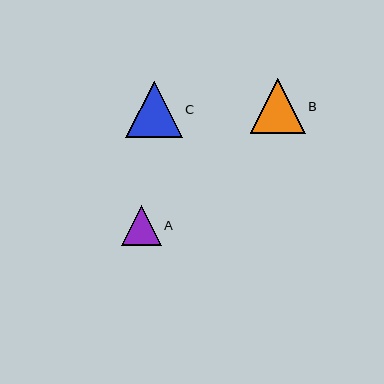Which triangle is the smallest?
Triangle A is the smallest with a size of approximately 40 pixels.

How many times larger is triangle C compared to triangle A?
Triangle C is approximately 1.4 times the size of triangle A.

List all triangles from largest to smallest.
From largest to smallest: C, B, A.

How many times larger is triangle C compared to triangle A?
Triangle C is approximately 1.4 times the size of triangle A.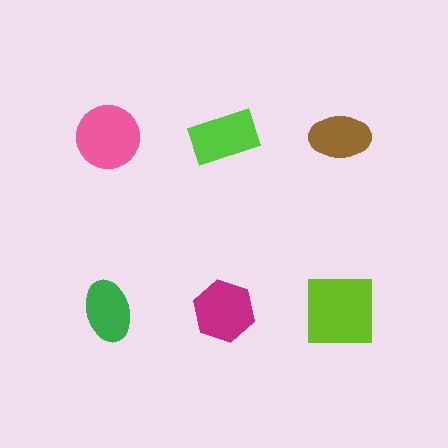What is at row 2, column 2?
A magenta hexagon.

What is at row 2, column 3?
A lime square.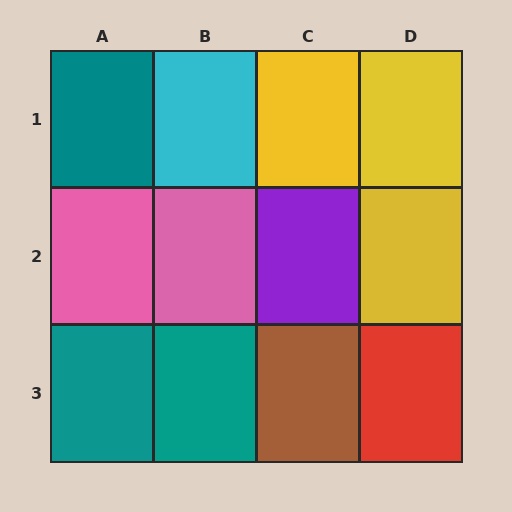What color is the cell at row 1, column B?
Cyan.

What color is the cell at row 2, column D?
Yellow.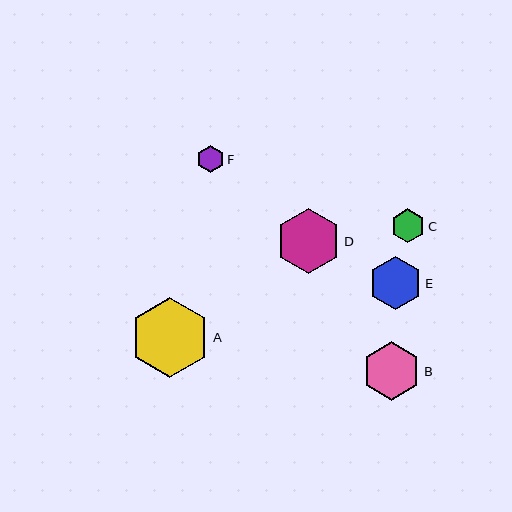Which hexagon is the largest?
Hexagon A is the largest with a size of approximately 80 pixels.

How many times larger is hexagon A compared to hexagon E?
Hexagon A is approximately 1.5 times the size of hexagon E.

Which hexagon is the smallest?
Hexagon F is the smallest with a size of approximately 28 pixels.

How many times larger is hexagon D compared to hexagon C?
Hexagon D is approximately 1.9 times the size of hexagon C.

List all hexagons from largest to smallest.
From largest to smallest: A, D, B, E, C, F.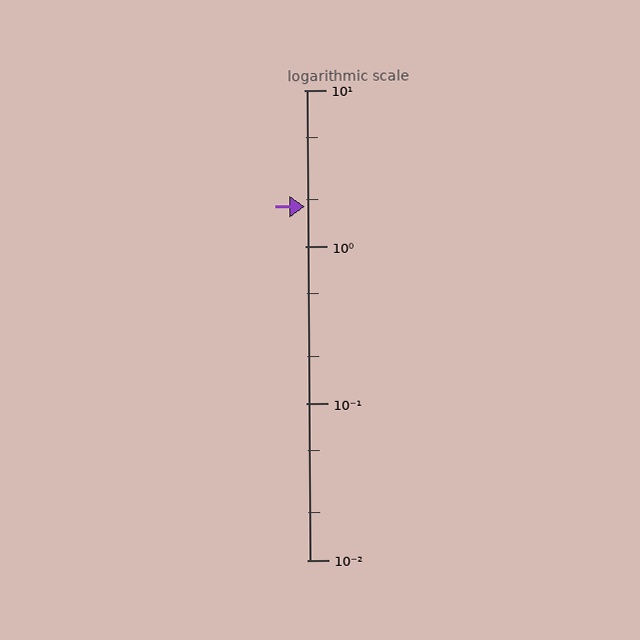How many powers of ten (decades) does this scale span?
The scale spans 3 decades, from 0.01 to 10.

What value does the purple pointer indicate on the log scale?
The pointer indicates approximately 1.8.